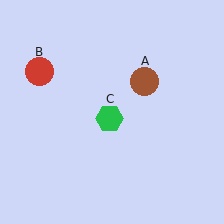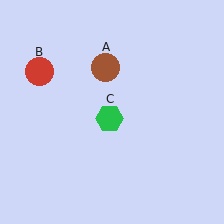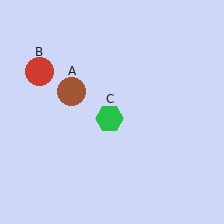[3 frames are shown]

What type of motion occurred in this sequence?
The brown circle (object A) rotated counterclockwise around the center of the scene.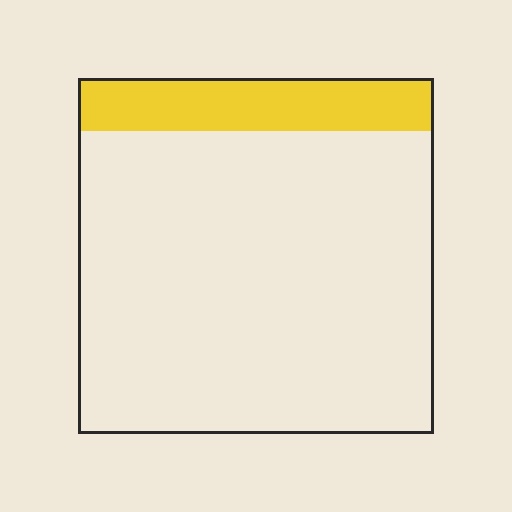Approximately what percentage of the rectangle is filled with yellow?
Approximately 15%.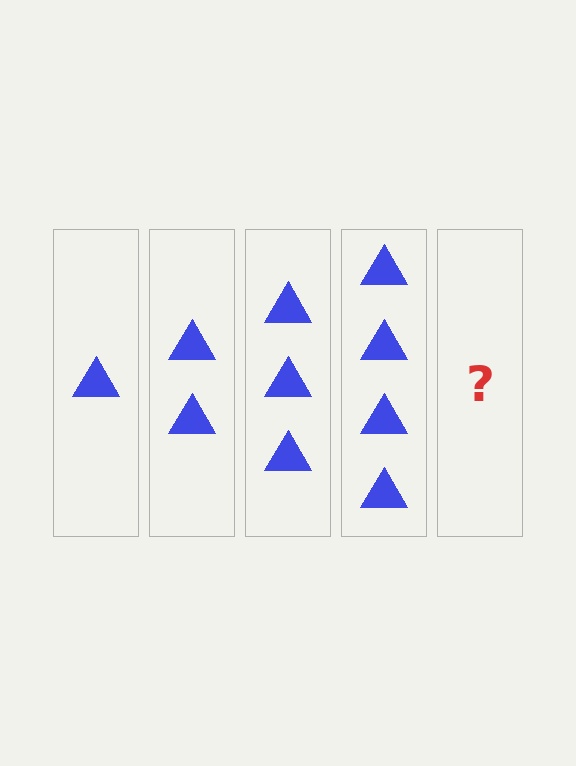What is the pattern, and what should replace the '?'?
The pattern is that each step adds one more triangle. The '?' should be 5 triangles.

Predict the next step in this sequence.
The next step is 5 triangles.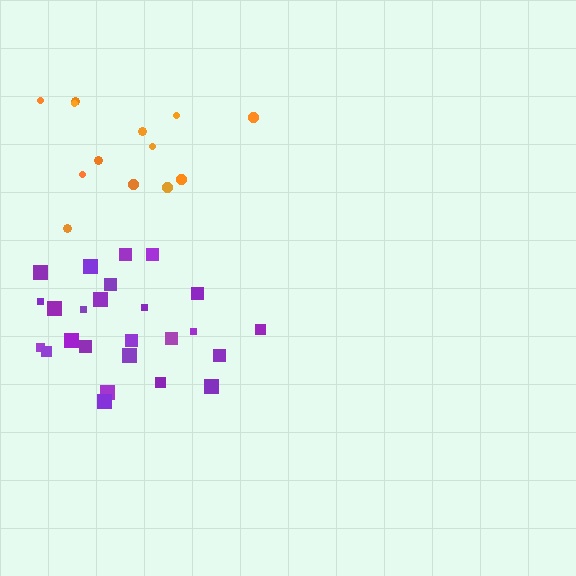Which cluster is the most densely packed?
Purple.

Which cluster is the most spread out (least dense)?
Orange.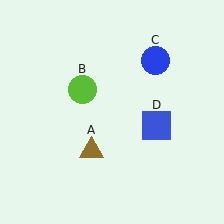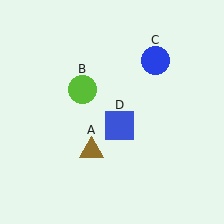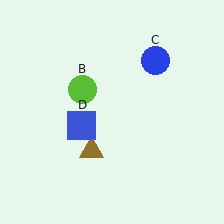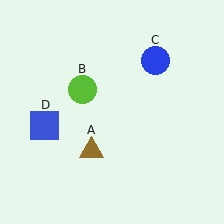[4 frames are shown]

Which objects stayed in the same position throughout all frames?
Brown triangle (object A) and lime circle (object B) and blue circle (object C) remained stationary.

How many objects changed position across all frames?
1 object changed position: blue square (object D).